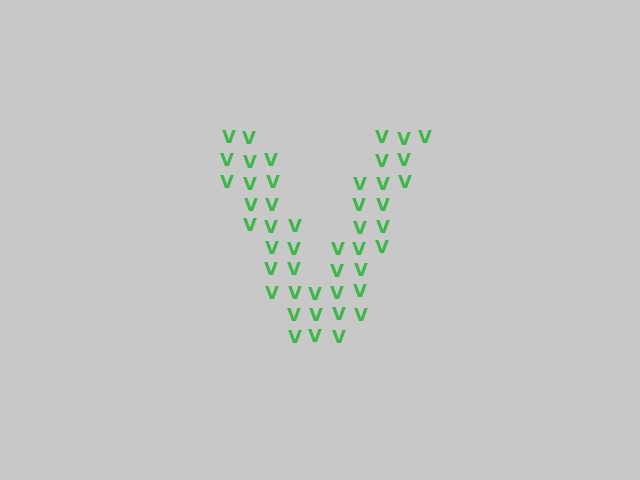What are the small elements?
The small elements are letter V's.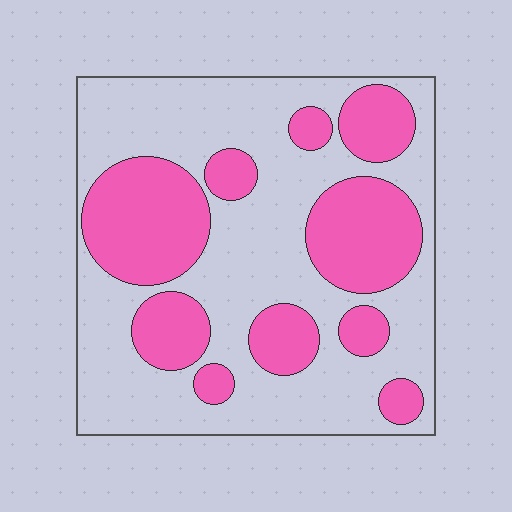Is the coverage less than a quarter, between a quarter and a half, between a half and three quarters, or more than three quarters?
Between a quarter and a half.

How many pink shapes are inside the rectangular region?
10.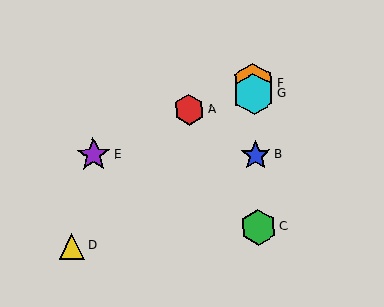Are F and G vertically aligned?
Yes, both are at x≈253.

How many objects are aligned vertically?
4 objects (B, C, F, G) are aligned vertically.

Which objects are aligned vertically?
Objects B, C, F, G are aligned vertically.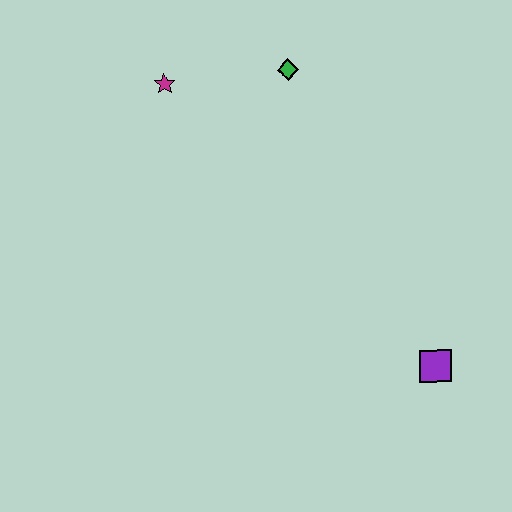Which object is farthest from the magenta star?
The purple square is farthest from the magenta star.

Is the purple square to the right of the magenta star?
Yes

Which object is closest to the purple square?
The green diamond is closest to the purple square.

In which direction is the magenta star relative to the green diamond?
The magenta star is to the left of the green diamond.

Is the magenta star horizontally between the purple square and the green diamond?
No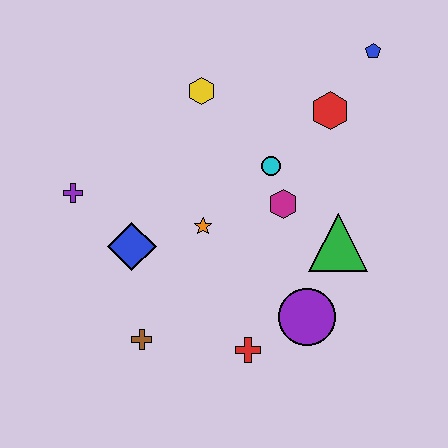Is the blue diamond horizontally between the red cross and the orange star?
No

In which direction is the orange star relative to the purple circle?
The orange star is to the left of the purple circle.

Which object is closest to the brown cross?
The blue diamond is closest to the brown cross.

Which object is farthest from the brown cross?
The blue pentagon is farthest from the brown cross.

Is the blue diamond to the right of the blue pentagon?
No